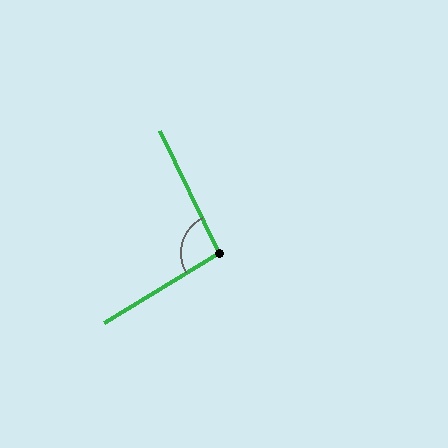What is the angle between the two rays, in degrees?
Approximately 95 degrees.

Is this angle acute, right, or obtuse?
It is approximately a right angle.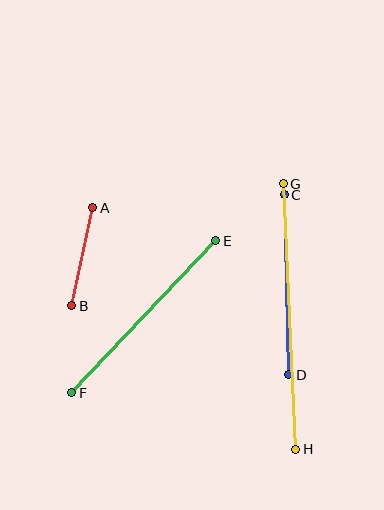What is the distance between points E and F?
The distance is approximately 210 pixels.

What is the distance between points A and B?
The distance is approximately 100 pixels.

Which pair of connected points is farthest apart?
Points G and H are farthest apart.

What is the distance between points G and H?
The distance is approximately 266 pixels.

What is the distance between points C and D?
The distance is approximately 180 pixels.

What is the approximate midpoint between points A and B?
The midpoint is at approximately (82, 257) pixels.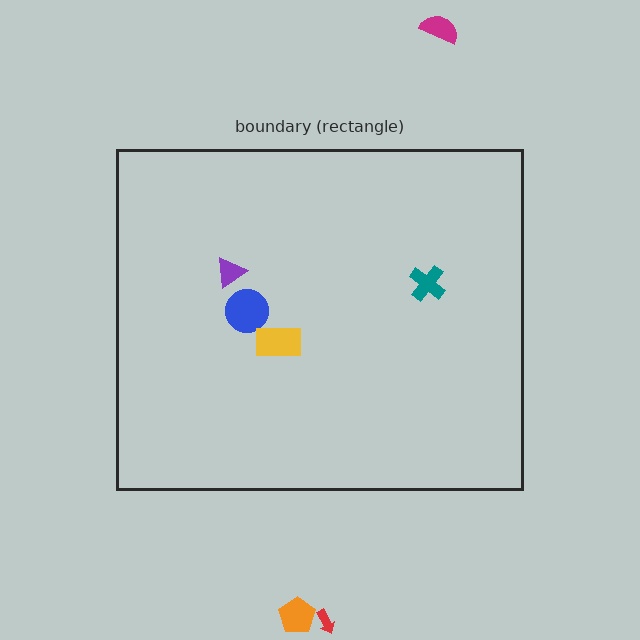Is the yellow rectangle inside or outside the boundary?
Inside.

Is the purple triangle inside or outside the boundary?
Inside.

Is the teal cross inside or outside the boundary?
Inside.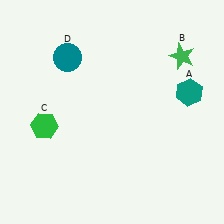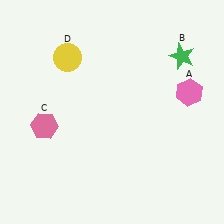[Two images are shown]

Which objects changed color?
A changed from teal to pink. C changed from green to pink. D changed from teal to yellow.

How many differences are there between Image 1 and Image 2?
There are 3 differences between the two images.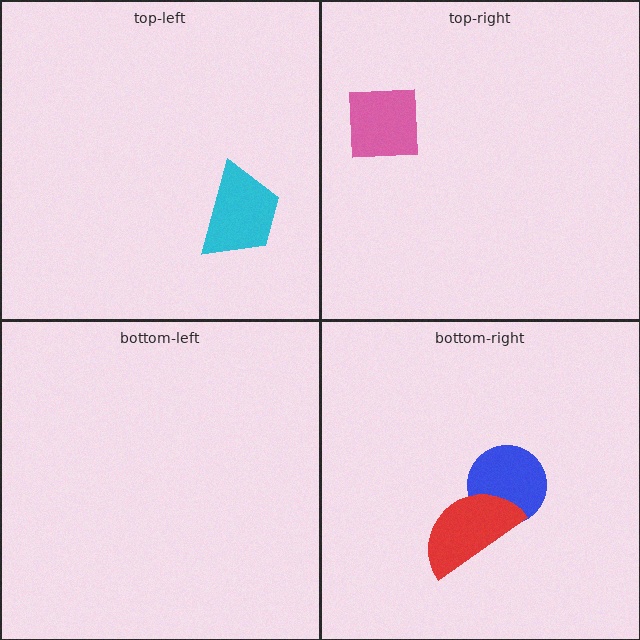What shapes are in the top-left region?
The cyan trapezoid.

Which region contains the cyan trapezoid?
The top-left region.